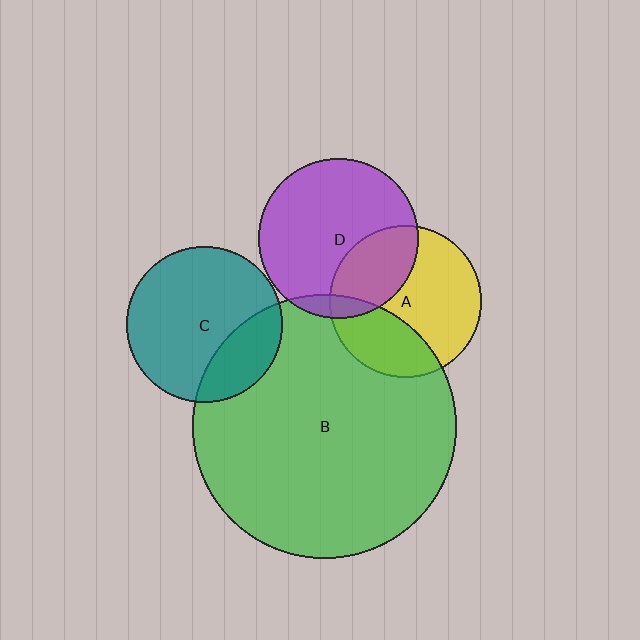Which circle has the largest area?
Circle B (green).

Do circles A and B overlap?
Yes.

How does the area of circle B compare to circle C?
Approximately 2.9 times.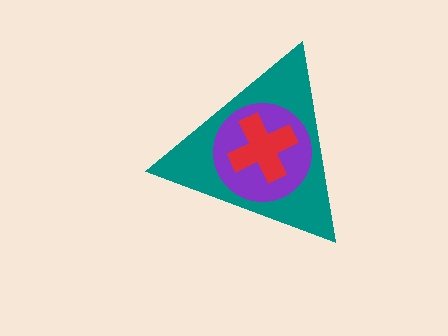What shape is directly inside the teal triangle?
The purple circle.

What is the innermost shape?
The red cross.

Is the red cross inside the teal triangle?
Yes.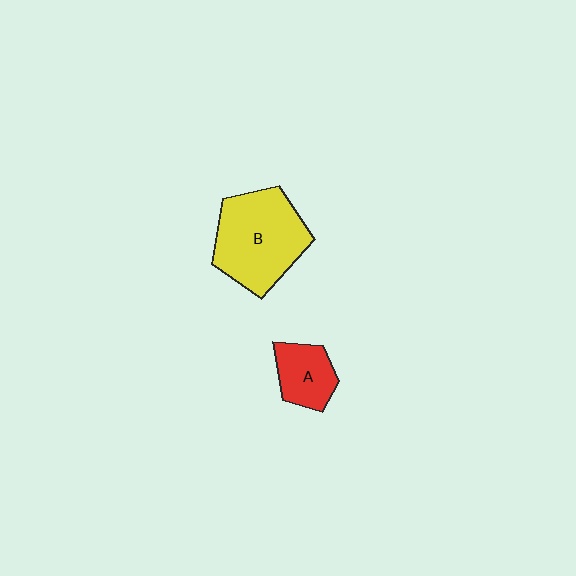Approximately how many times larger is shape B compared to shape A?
Approximately 2.2 times.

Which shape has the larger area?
Shape B (yellow).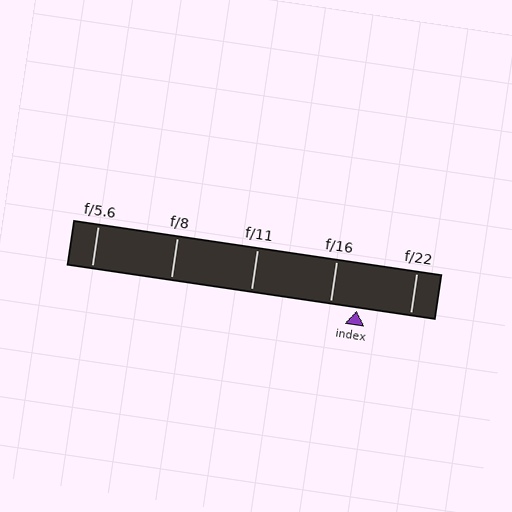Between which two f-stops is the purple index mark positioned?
The index mark is between f/16 and f/22.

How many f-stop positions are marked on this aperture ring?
There are 5 f-stop positions marked.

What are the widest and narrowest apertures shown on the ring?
The widest aperture shown is f/5.6 and the narrowest is f/22.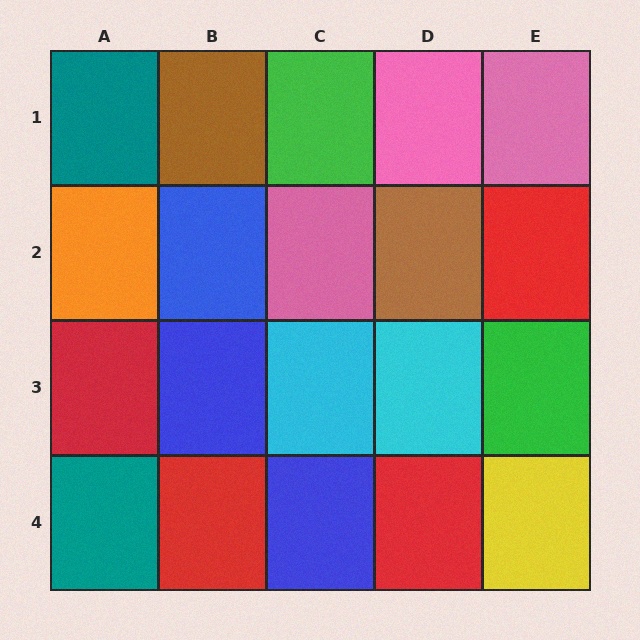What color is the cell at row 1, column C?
Green.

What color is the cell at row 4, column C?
Blue.